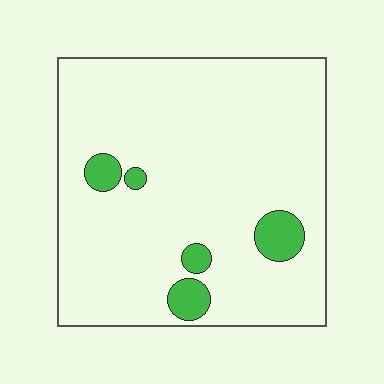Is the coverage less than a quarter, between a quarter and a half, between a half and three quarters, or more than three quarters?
Less than a quarter.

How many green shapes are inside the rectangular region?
5.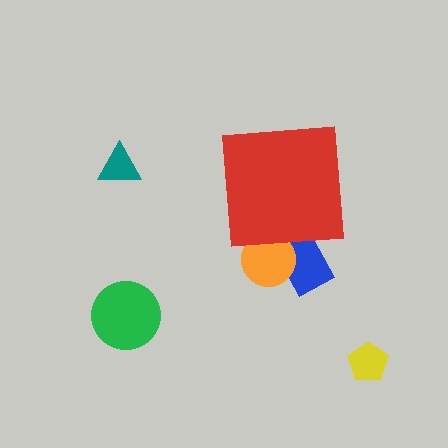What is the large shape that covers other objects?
A red square.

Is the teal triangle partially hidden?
No, the teal triangle is fully visible.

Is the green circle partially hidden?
No, the green circle is fully visible.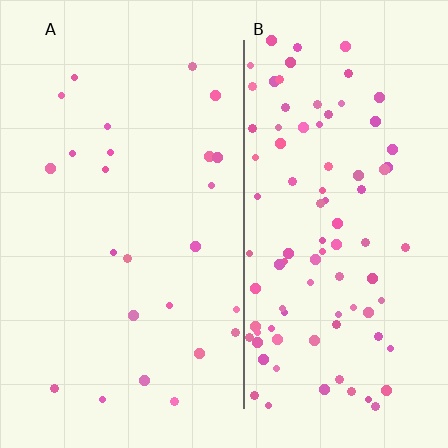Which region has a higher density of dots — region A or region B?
B (the right).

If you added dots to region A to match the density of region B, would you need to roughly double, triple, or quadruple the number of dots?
Approximately quadruple.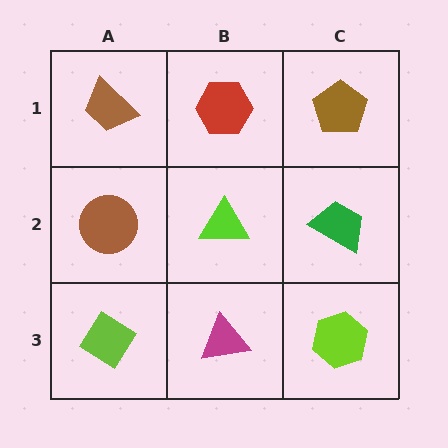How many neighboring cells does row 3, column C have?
2.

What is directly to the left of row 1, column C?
A red hexagon.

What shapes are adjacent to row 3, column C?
A green trapezoid (row 2, column C), a magenta triangle (row 3, column B).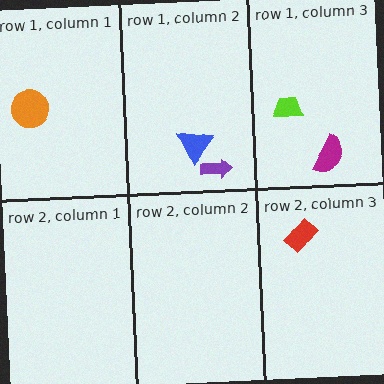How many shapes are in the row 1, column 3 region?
2.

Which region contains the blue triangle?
The row 1, column 2 region.